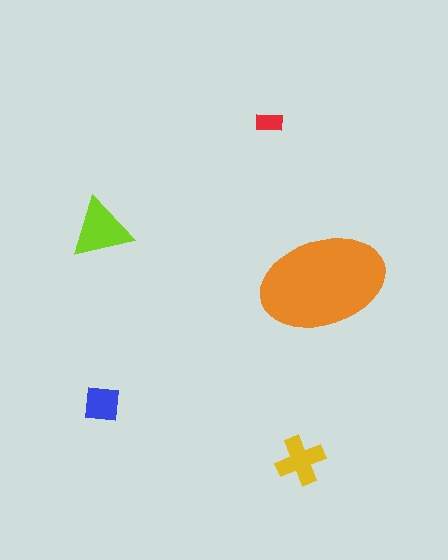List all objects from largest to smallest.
The orange ellipse, the lime triangle, the yellow cross, the blue square, the red rectangle.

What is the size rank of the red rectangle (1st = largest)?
5th.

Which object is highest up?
The red rectangle is topmost.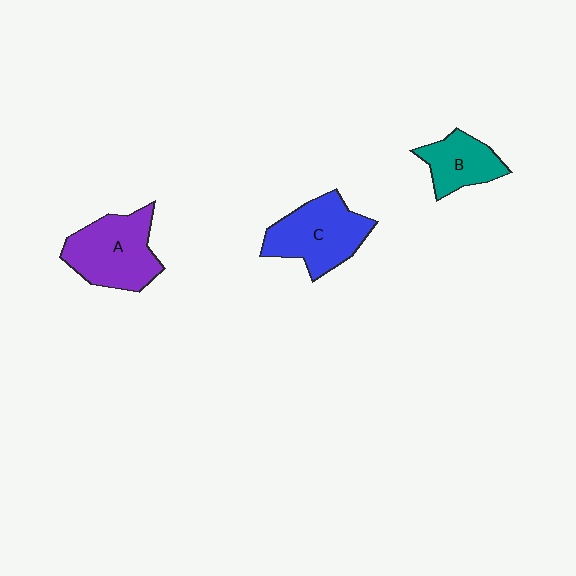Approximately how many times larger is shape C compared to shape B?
Approximately 1.6 times.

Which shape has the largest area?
Shape A (purple).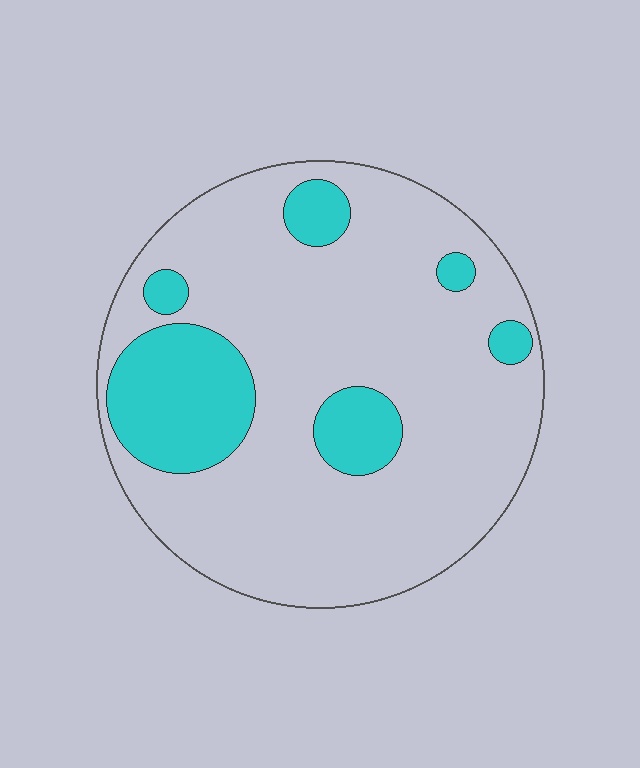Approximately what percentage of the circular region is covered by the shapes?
Approximately 20%.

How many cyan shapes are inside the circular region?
6.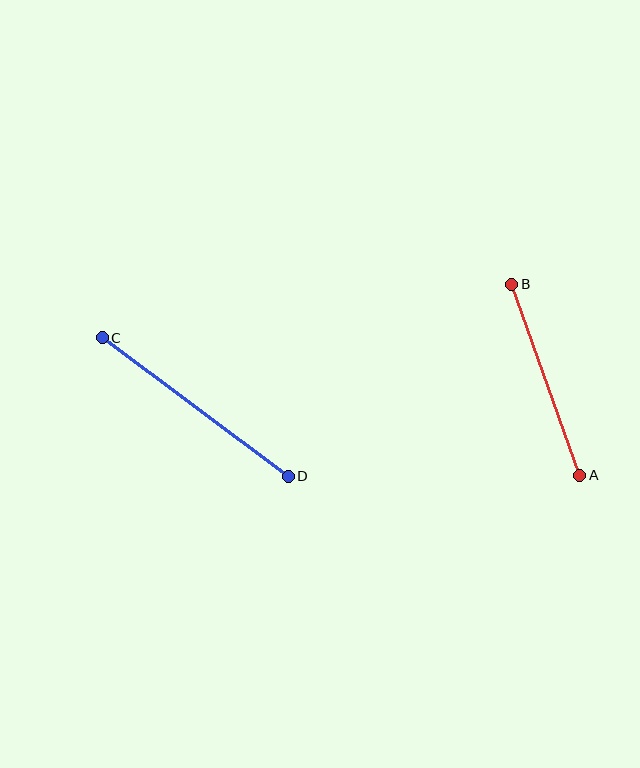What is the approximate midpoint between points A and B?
The midpoint is at approximately (546, 380) pixels.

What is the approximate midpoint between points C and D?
The midpoint is at approximately (195, 407) pixels.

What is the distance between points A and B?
The distance is approximately 202 pixels.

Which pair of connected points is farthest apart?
Points C and D are farthest apart.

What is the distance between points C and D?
The distance is approximately 232 pixels.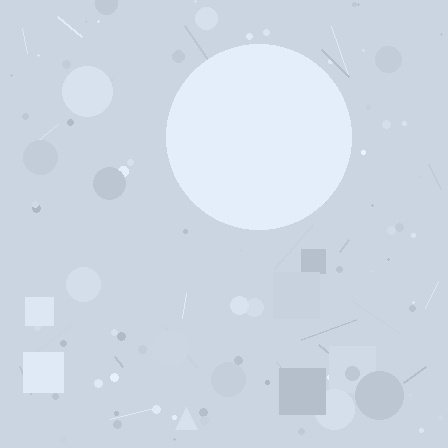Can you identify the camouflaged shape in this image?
The camouflaged shape is a circle.